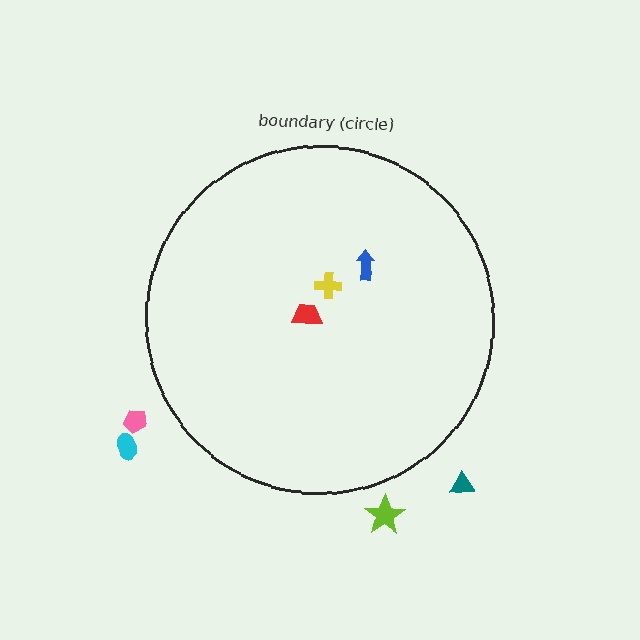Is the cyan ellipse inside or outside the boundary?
Outside.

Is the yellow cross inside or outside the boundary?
Inside.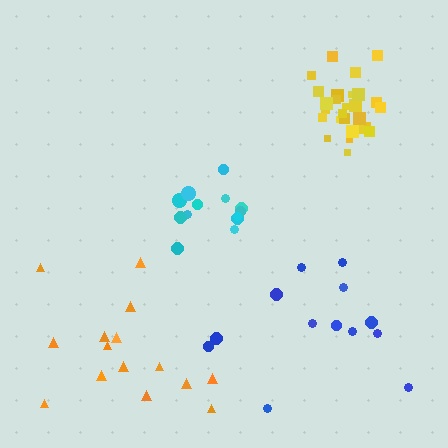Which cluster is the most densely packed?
Yellow.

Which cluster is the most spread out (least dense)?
Blue.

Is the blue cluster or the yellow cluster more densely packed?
Yellow.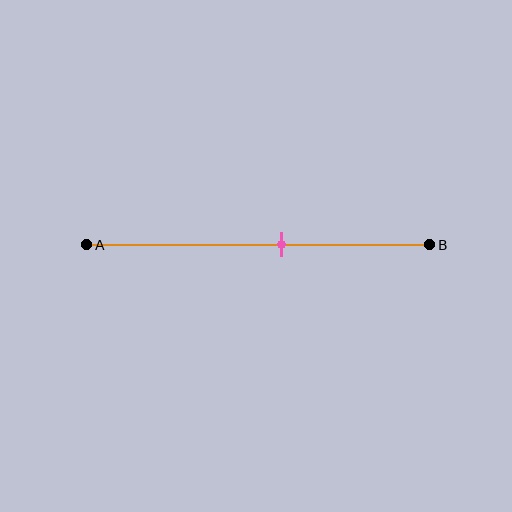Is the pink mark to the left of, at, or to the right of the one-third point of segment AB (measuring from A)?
The pink mark is to the right of the one-third point of segment AB.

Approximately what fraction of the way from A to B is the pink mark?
The pink mark is approximately 55% of the way from A to B.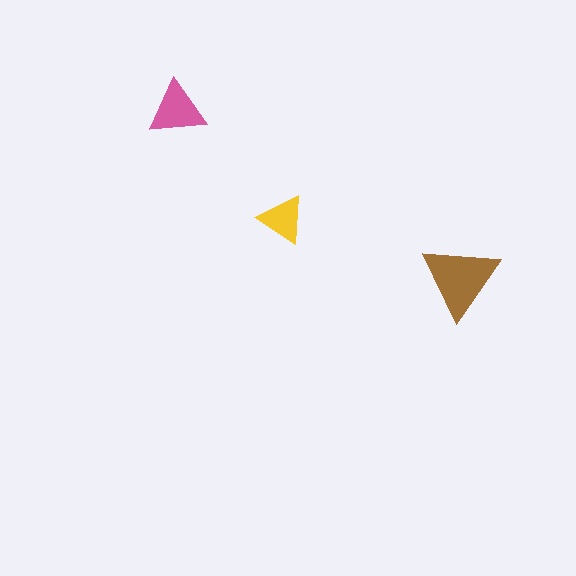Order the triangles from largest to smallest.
the brown one, the pink one, the yellow one.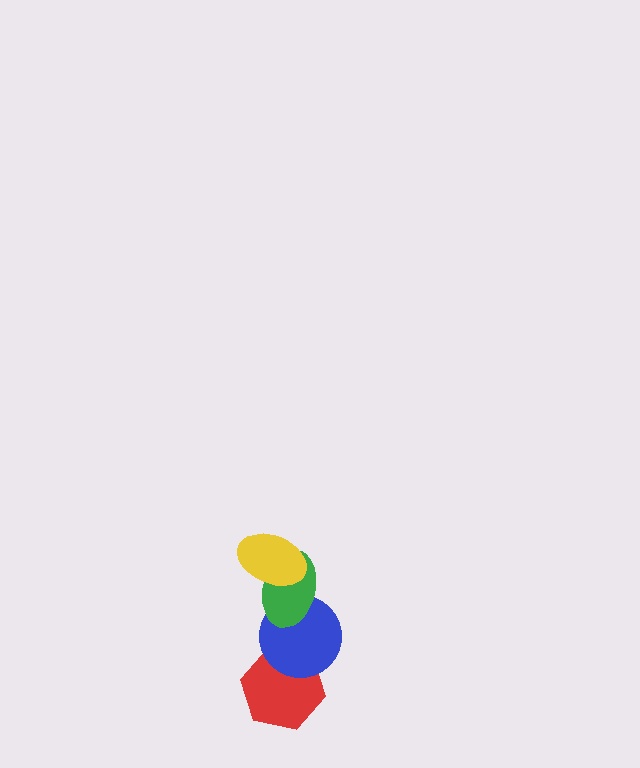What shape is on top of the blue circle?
The green ellipse is on top of the blue circle.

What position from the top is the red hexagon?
The red hexagon is 4th from the top.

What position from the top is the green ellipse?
The green ellipse is 2nd from the top.